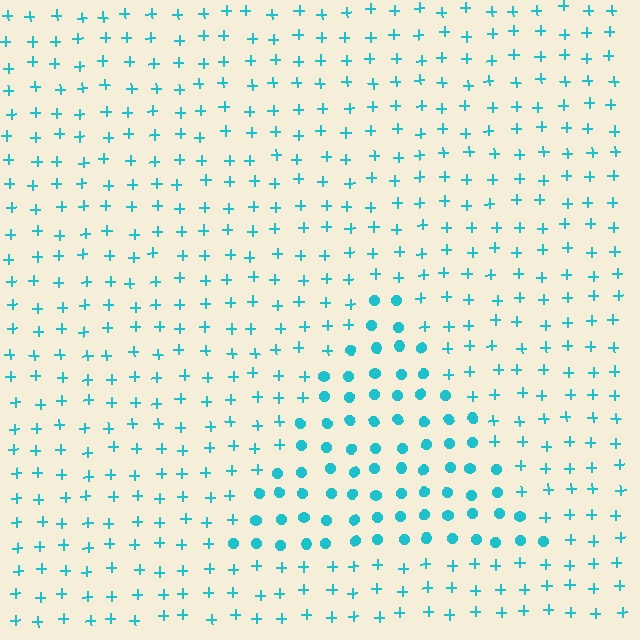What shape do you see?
I see a triangle.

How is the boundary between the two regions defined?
The boundary is defined by a change in element shape: circles inside vs. plus signs outside. All elements share the same color and spacing.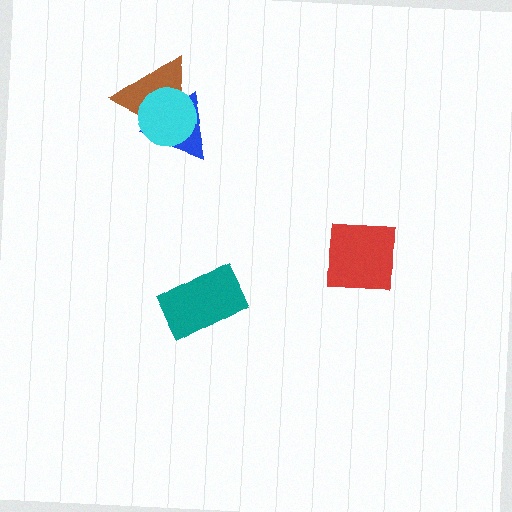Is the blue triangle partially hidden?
Yes, it is partially covered by another shape.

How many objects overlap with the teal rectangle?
0 objects overlap with the teal rectangle.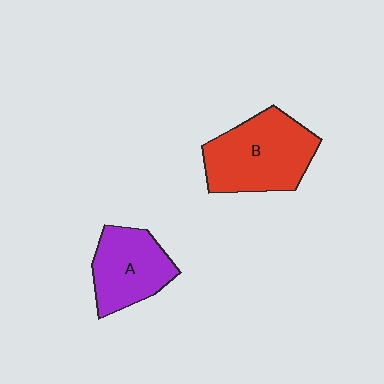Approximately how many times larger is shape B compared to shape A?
Approximately 1.3 times.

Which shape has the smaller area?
Shape A (purple).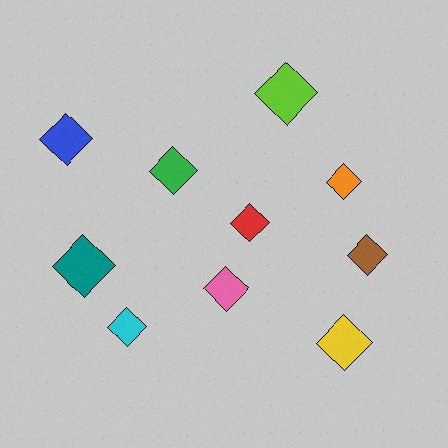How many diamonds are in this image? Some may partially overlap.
There are 10 diamonds.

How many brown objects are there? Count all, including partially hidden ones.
There is 1 brown object.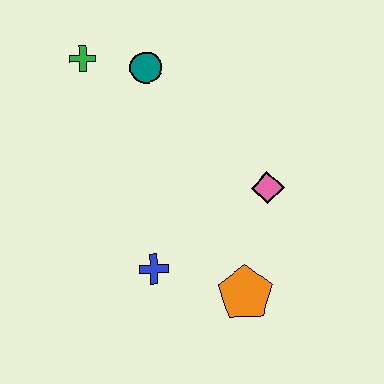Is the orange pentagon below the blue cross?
Yes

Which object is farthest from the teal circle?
The orange pentagon is farthest from the teal circle.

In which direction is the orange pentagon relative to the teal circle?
The orange pentagon is below the teal circle.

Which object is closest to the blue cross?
The orange pentagon is closest to the blue cross.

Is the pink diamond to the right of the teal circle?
Yes